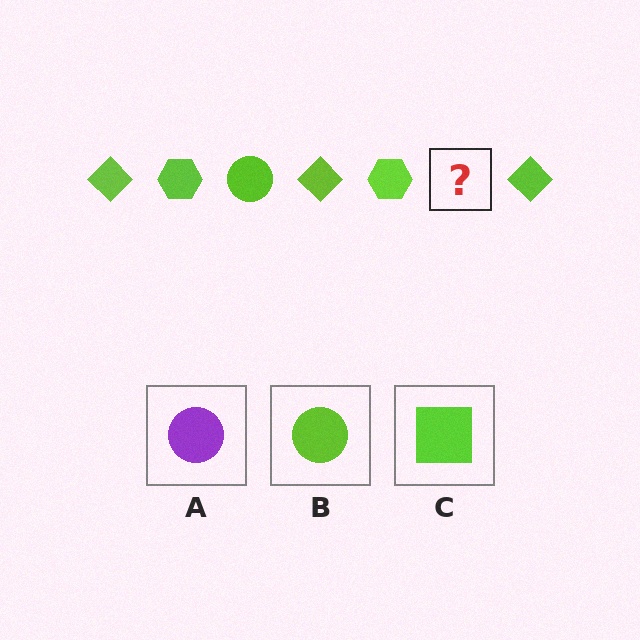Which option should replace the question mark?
Option B.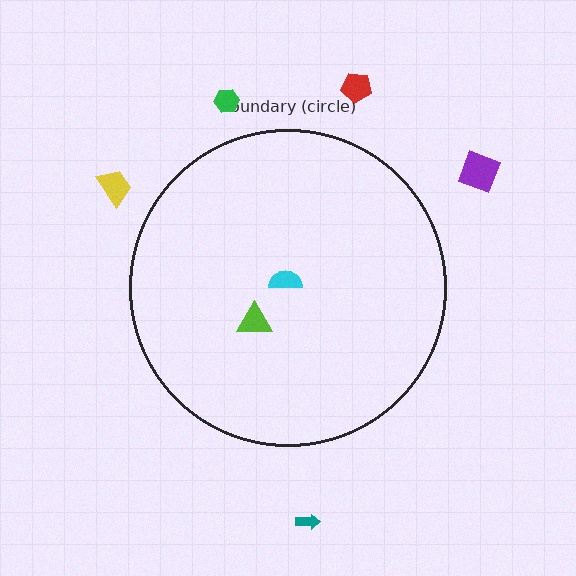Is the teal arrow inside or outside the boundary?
Outside.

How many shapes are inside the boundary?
2 inside, 5 outside.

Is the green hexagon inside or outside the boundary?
Outside.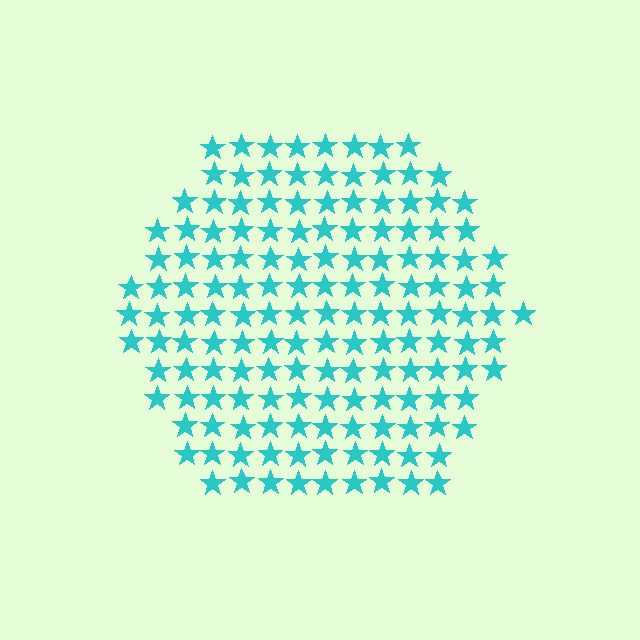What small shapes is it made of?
It is made of small stars.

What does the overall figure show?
The overall figure shows a hexagon.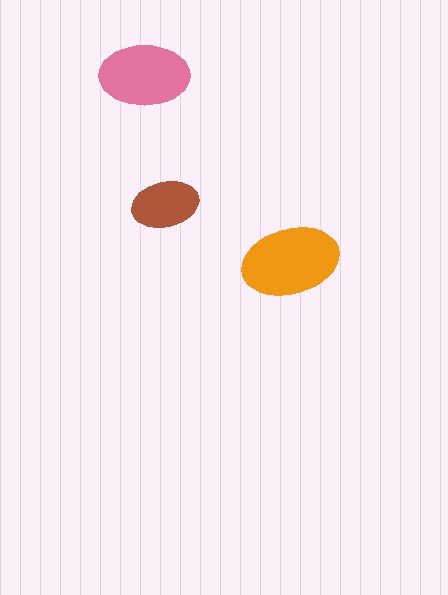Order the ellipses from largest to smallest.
the orange one, the pink one, the brown one.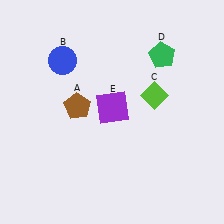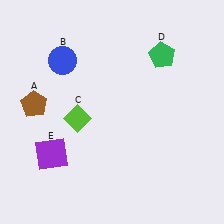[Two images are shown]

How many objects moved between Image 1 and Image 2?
3 objects moved between the two images.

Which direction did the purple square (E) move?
The purple square (E) moved left.